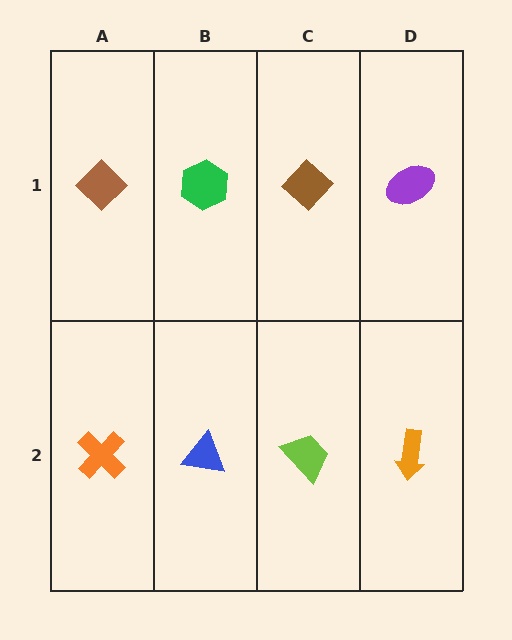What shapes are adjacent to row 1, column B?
A blue triangle (row 2, column B), a brown diamond (row 1, column A), a brown diamond (row 1, column C).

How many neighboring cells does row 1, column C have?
3.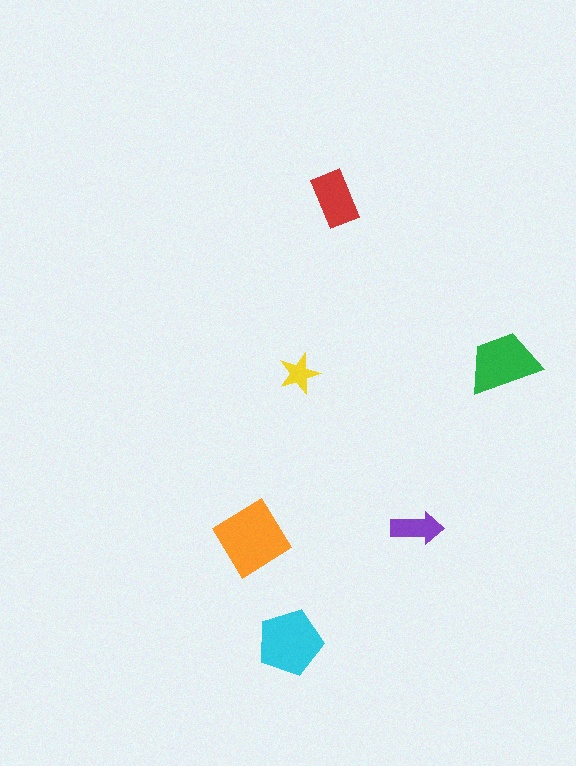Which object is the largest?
The orange diamond.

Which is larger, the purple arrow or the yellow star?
The purple arrow.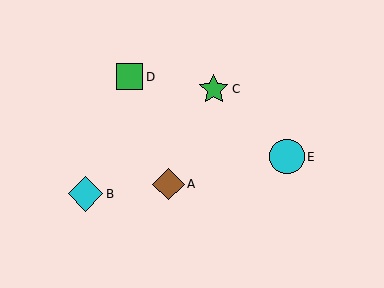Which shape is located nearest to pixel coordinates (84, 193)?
The cyan diamond (labeled B) at (86, 194) is nearest to that location.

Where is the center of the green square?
The center of the green square is at (130, 77).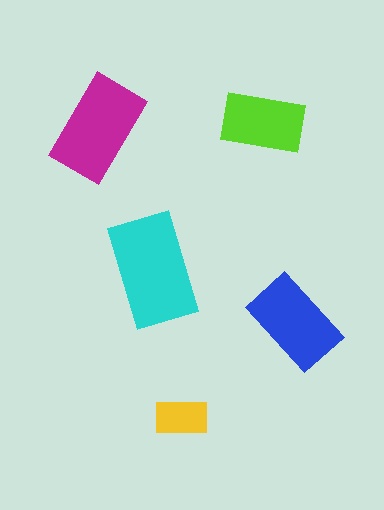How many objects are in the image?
There are 5 objects in the image.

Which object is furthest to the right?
The blue rectangle is rightmost.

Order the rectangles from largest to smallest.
the cyan one, the magenta one, the blue one, the lime one, the yellow one.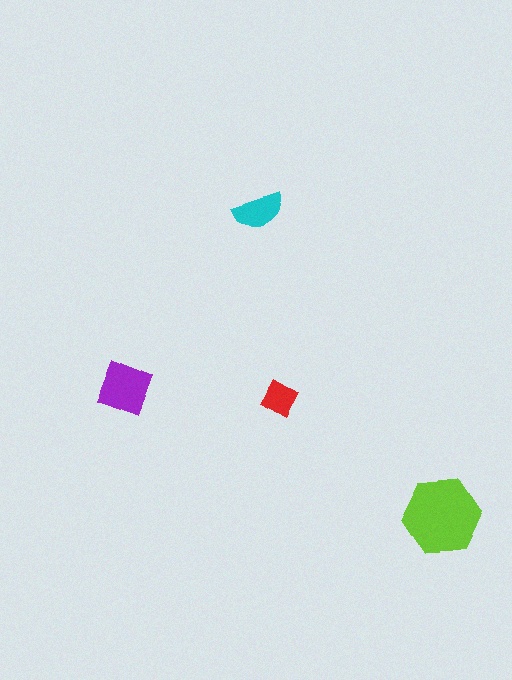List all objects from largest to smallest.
The lime hexagon, the purple square, the cyan semicircle, the red diamond.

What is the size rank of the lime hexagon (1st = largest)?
1st.